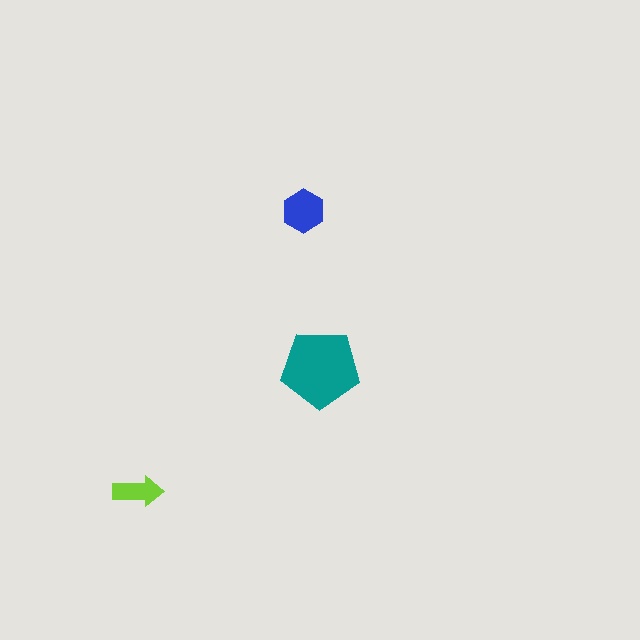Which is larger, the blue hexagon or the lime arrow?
The blue hexagon.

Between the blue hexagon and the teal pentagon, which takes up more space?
The teal pentagon.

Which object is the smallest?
The lime arrow.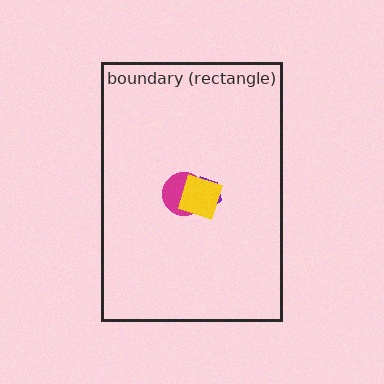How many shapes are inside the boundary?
3 inside, 0 outside.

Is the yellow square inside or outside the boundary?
Inside.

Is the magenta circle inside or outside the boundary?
Inside.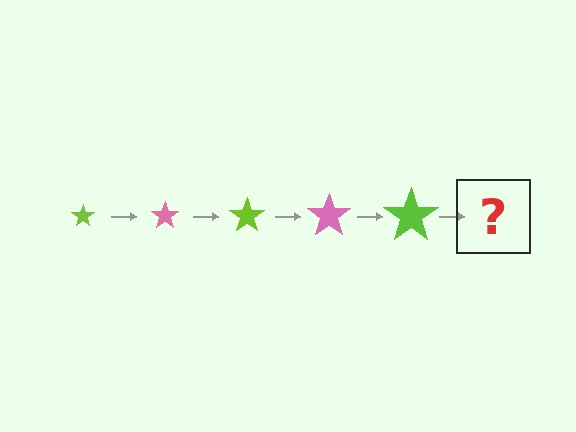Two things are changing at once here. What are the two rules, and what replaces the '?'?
The two rules are that the star grows larger each step and the color cycles through lime and pink. The '?' should be a pink star, larger than the previous one.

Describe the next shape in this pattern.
It should be a pink star, larger than the previous one.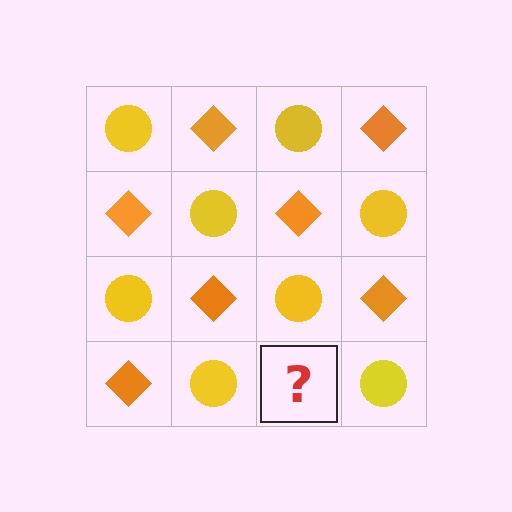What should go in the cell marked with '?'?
The missing cell should contain an orange diamond.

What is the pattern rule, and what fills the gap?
The rule is that it alternates yellow circle and orange diamond in a checkerboard pattern. The gap should be filled with an orange diamond.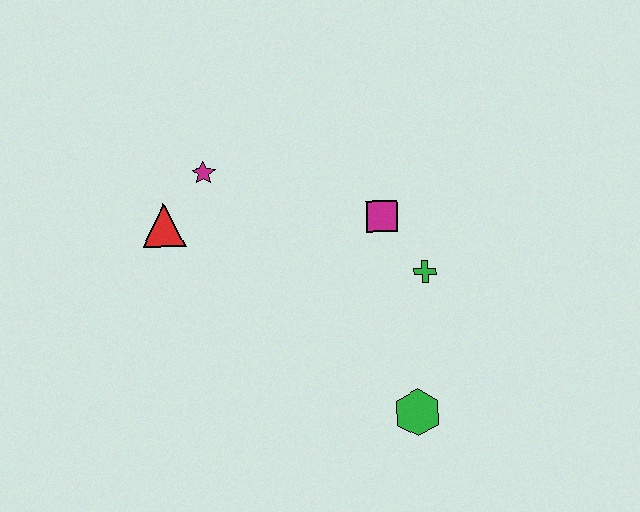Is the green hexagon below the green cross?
Yes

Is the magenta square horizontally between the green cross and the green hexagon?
No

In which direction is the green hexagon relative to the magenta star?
The green hexagon is below the magenta star.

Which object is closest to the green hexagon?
The green cross is closest to the green hexagon.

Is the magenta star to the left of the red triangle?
No